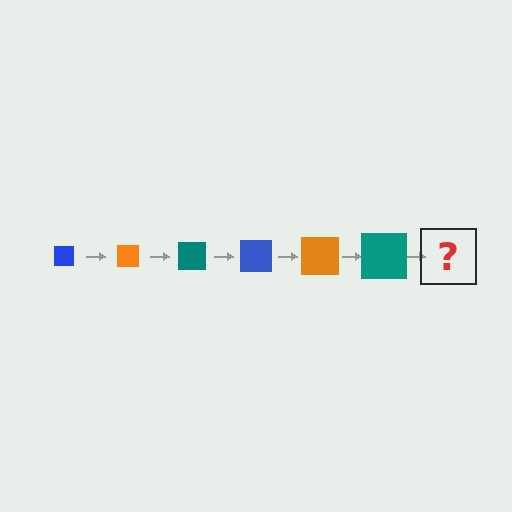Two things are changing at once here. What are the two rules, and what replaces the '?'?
The two rules are that the square grows larger each step and the color cycles through blue, orange, and teal. The '?' should be a blue square, larger than the previous one.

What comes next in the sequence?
The next element should be a blue square, larger than the previous one.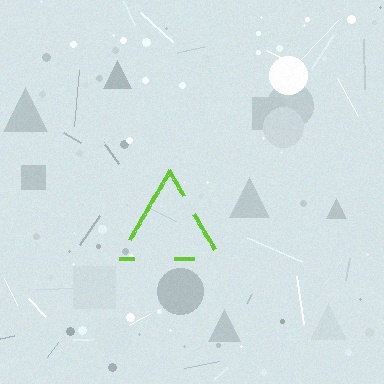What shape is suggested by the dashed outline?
The dashed outline suggests a triangle.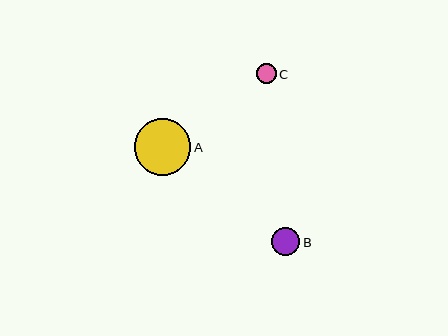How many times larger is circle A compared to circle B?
Circle A is approximately 2.0 times the size of circle B.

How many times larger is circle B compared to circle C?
Circle B is approximately 1.4 times the size of circle C.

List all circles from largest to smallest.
From largest to smallest: A, B, C.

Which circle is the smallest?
Circle C is the smallest with a size of approximately 20 pixels.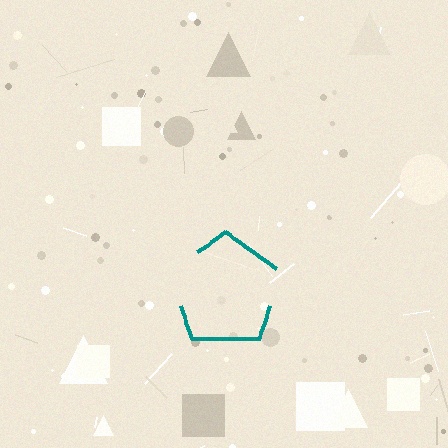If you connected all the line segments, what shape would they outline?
They would outline a pentagon.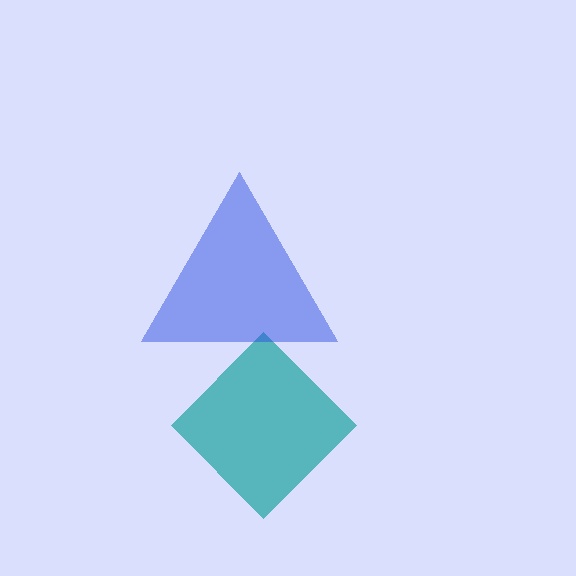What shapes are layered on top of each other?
The layered shapes are: a teal diamond, a blue triangle.